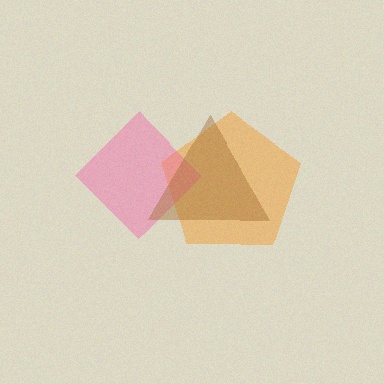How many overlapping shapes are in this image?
There are 3 overlapping shapes in the image.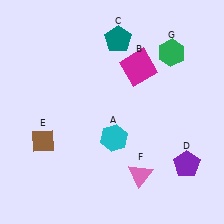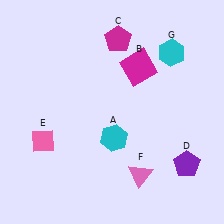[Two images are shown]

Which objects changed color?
C changed from teal to magenta. E changed from brown to pink. G changed from green to cyan.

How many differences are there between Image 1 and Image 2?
There are 3 differences between the two images.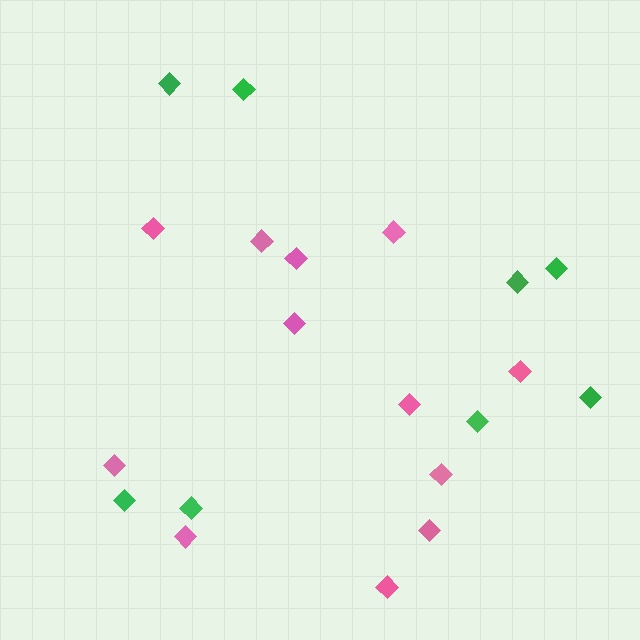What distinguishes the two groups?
There are 2 groups: one group of green diamonds (8) and one group of pink diamonds (12).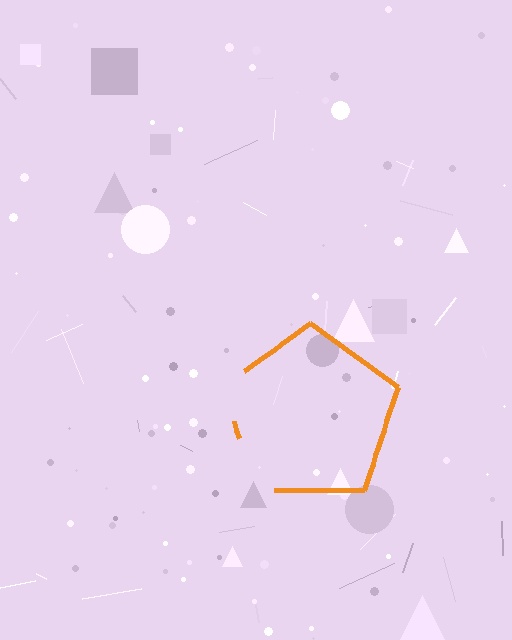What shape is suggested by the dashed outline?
The dashed outline suggests a pentagon.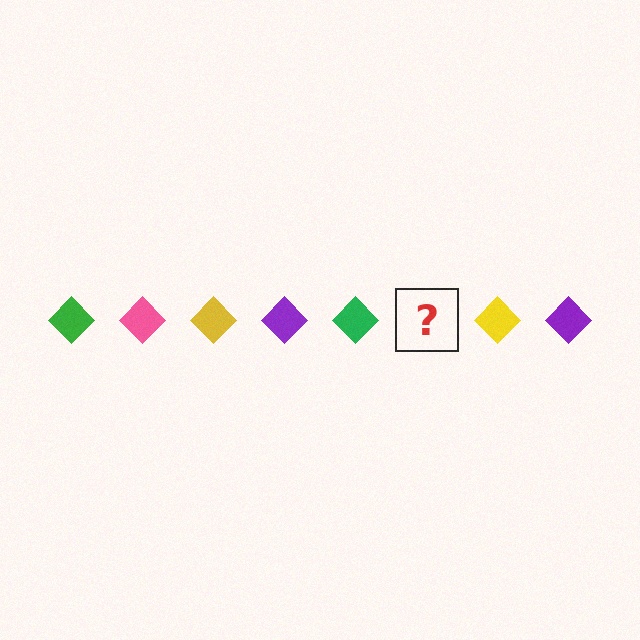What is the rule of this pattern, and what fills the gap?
The rule is that the pattern cycles through green, pink, yellow, purple diamonds. The gap should be filled with a pink diamond.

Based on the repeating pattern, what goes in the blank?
The blank should be a pink diamond.